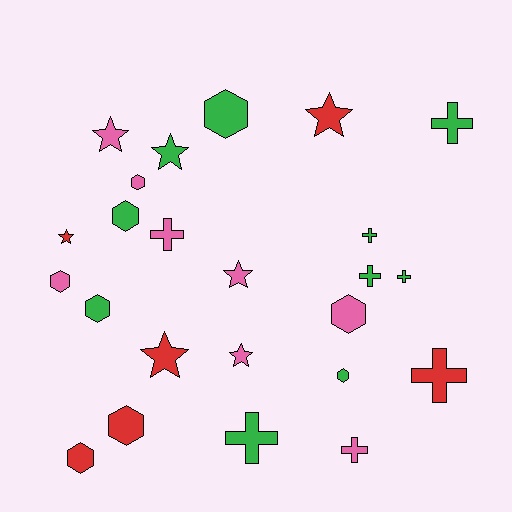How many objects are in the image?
There are 24 objects.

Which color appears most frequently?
Green, with 10 objects.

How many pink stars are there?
There are 3 pink stars.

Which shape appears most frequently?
Hexagon, with 9 objects.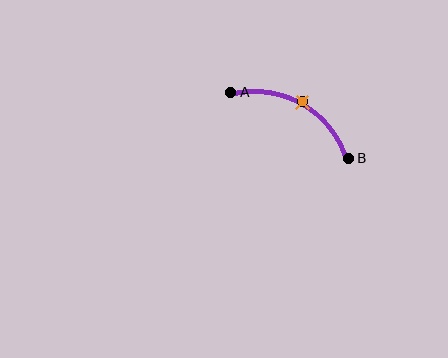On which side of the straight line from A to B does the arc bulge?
The arc bulges above the straight line connecting A and B.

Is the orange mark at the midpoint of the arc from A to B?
Yes. The orange mark lies on the arc at equal arc-length from both A and B — it is the arc midpoint.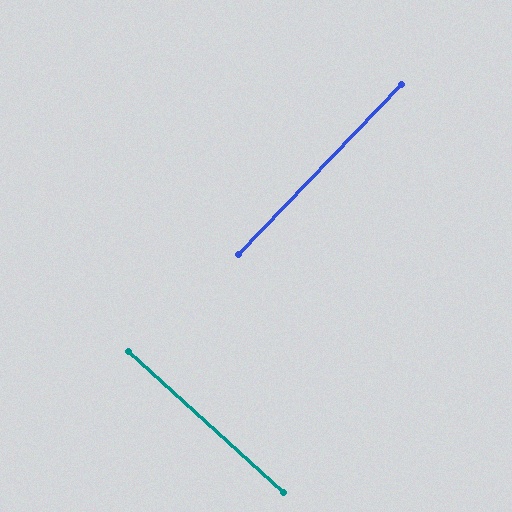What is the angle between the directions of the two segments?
Approximately 89 degrees.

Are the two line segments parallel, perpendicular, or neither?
Perpendicular — they meet at approximately 89°.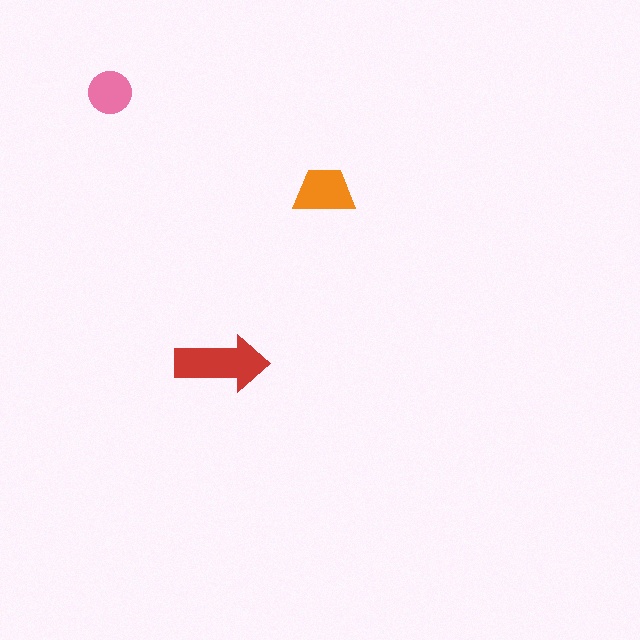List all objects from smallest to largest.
The pink circle, the orange trapezoid, the red arrow.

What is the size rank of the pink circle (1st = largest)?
3rd.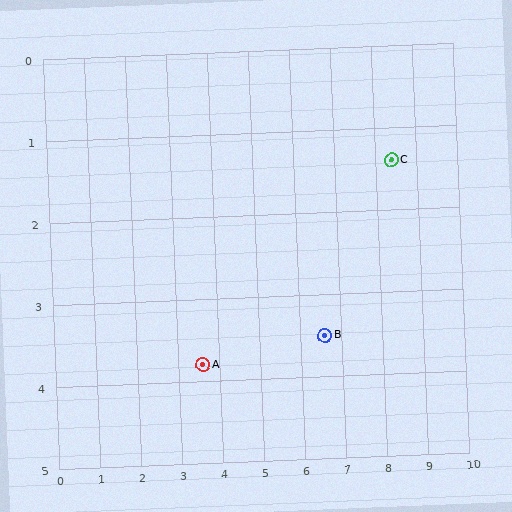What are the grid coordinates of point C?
Point C is at approximately (8.4, 1.4).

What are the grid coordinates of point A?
Point A is at approximately (3.6, 3.8).